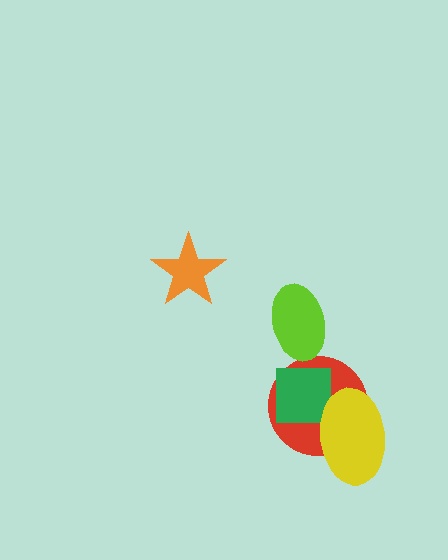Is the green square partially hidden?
Yes, it is partially covered by another shape.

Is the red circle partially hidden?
Yes, it is partially covered by another shape.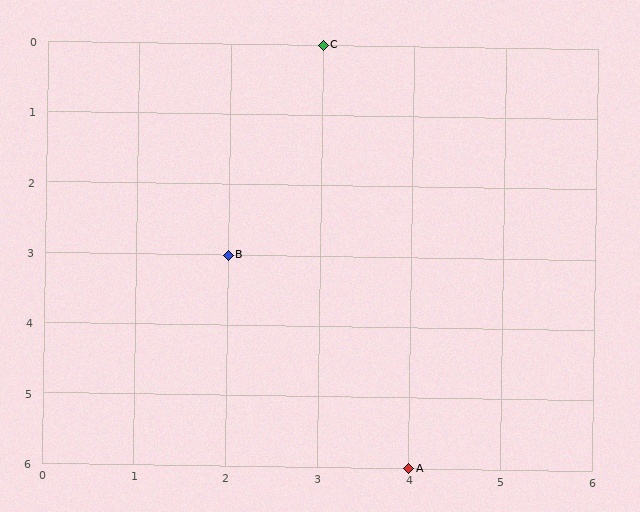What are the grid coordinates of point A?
Point A is at grid coordinates (4, 6).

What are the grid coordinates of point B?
Point B is at grid coordinates (2, 3).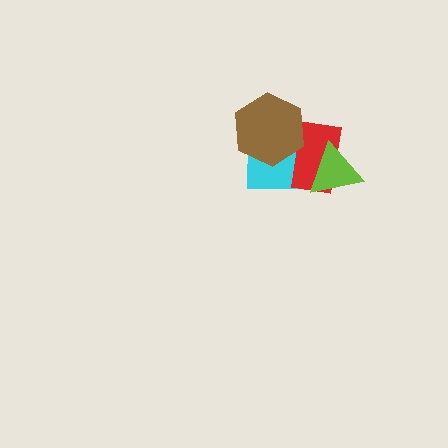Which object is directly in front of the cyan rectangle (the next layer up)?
The red rectangle is directly in front of the cyan rectangle.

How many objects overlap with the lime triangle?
2 objects overlap with the lime triangle.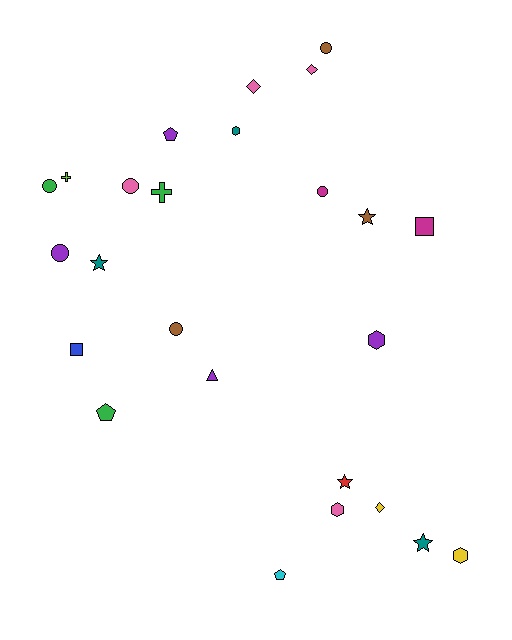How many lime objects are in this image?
There is 1 lime object.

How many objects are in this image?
There are 25 objects.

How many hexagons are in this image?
There are 4 hexagons.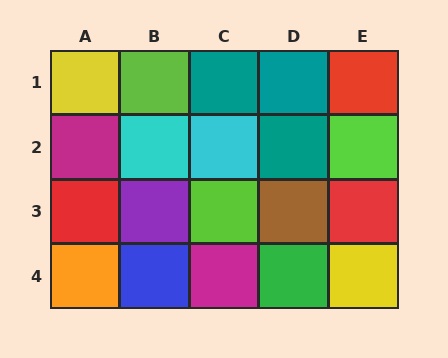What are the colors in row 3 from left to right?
Red, purple, lime, brown, red.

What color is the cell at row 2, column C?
Cyan.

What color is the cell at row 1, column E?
Red.